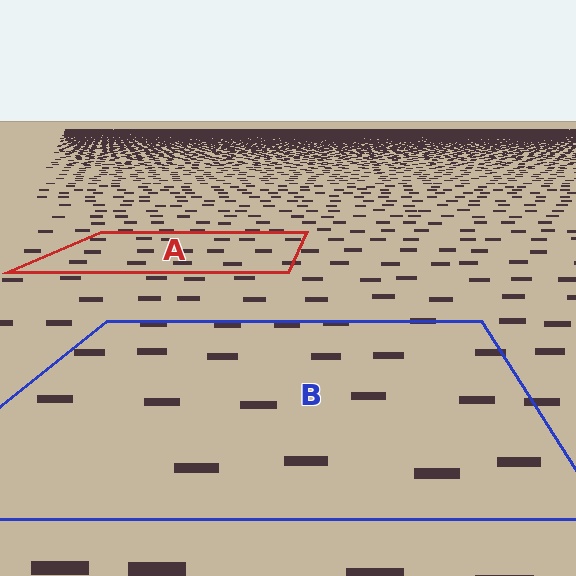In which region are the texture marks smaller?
The texture marks are smaller in region A, because it is farther away.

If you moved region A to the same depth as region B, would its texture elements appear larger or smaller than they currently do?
They would appear larger. At a closer depth, the same texture elements are projected at a bigger on-screen size.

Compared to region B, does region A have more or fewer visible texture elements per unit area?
Region A has more texture elements per unit area — they are packed more densely because it is farther away.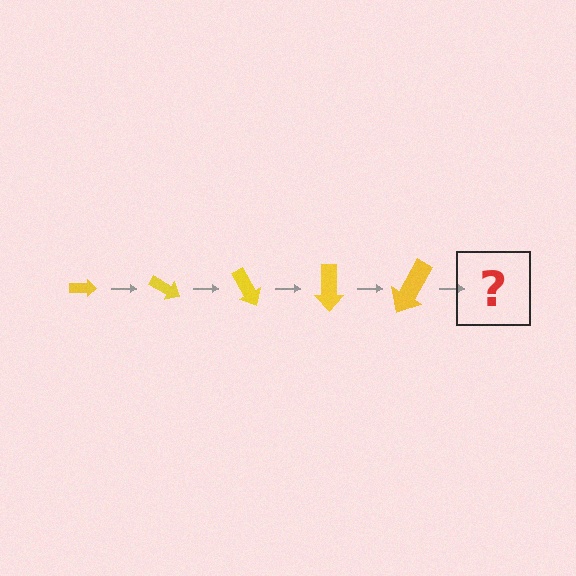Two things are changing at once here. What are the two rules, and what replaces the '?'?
The two rules are that the arrow grows larger each step and it rotates 30 degrees each step. The '?' should be an arrow, larger than the previous one and rotated 150 degrees from the start.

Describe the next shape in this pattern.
It should be an arrow, larger than the previous one and rotated 150 degrees from the start.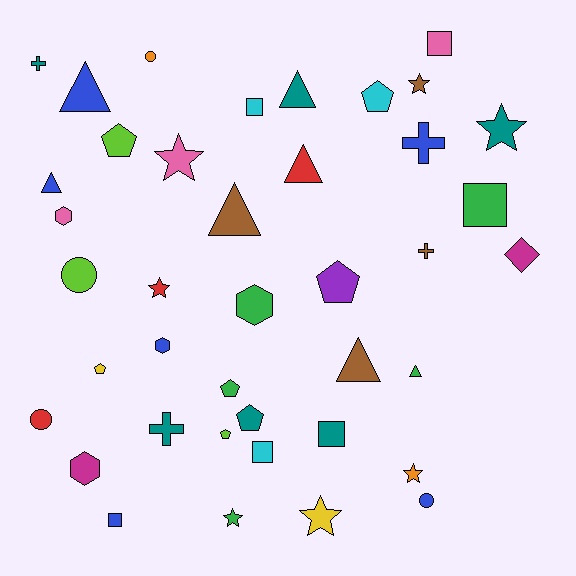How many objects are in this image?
There are 40 objects.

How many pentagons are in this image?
There are 7 pentagons.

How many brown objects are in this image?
There are 4 brown objects.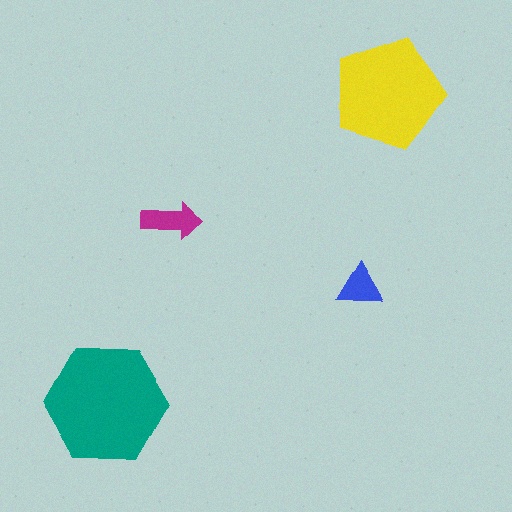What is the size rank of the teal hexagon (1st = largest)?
1st.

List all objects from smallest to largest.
The blue triangle, the magenta arrow, the yellow pentagon, the teal hexagon.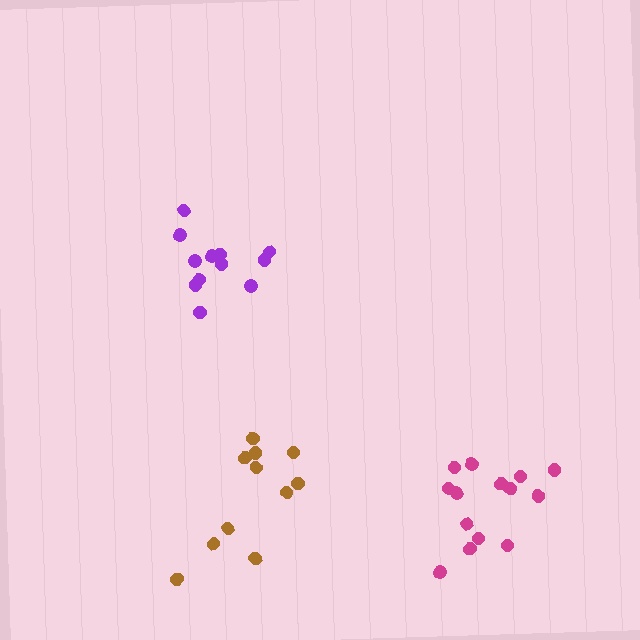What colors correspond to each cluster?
The clusters are colored: brown, magenta, purple.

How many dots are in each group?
Group 1: 11 dots, Group 2: 14 dots, Group 3: 12 dots (37 total).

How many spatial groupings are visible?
There are 3 spatial groupings.